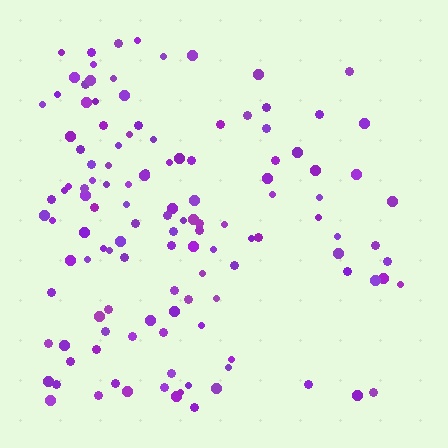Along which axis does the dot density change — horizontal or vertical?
Horizontal.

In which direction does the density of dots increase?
From right to left, with the left side densest.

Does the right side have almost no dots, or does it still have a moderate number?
Still a moderate number, just noticeably fewer than the left.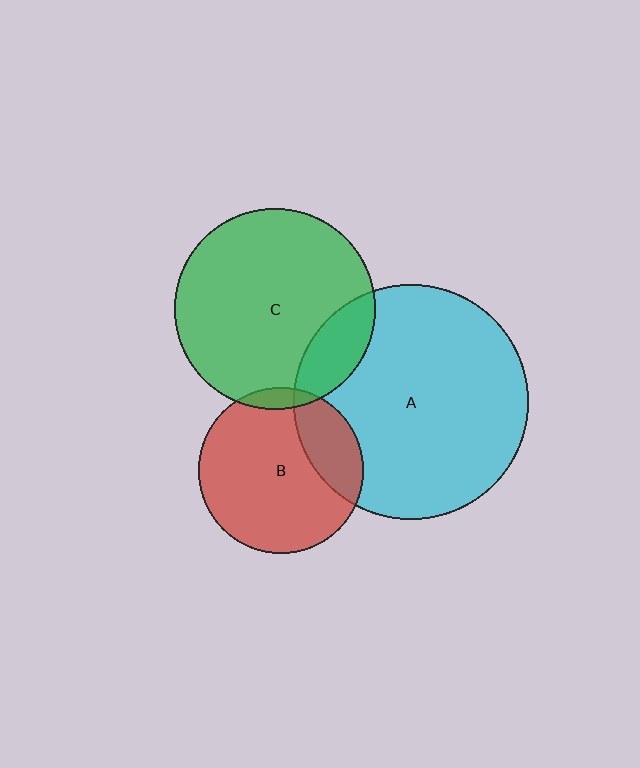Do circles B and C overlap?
Yes.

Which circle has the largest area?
Circle A (cyan).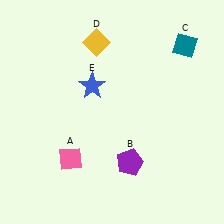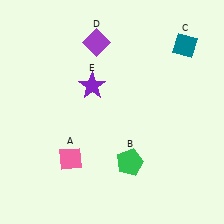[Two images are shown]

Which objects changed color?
B changed from purple to green. D changed from yellow to purple. E changed from blue to purple.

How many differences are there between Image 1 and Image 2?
There are 3 differences between the two images.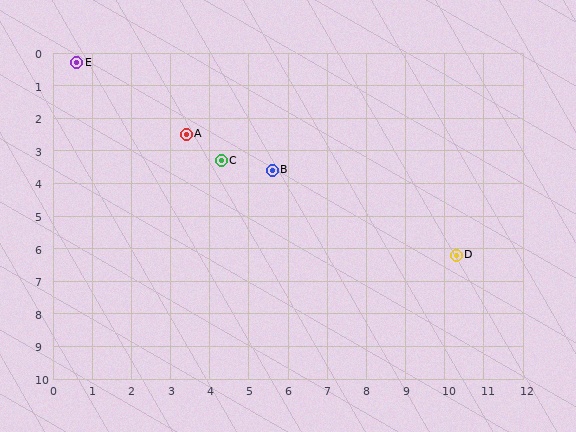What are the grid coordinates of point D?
Point D is at approximately (10.3, 6.2).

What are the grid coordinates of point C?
Point C is at approximately (4.3, 3.3).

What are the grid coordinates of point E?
Point E is at approximately (0.6, 0.3).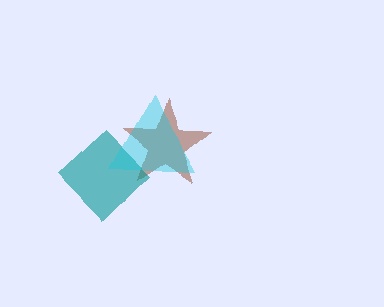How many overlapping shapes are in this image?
There are 3 overlapping shapes in the image.